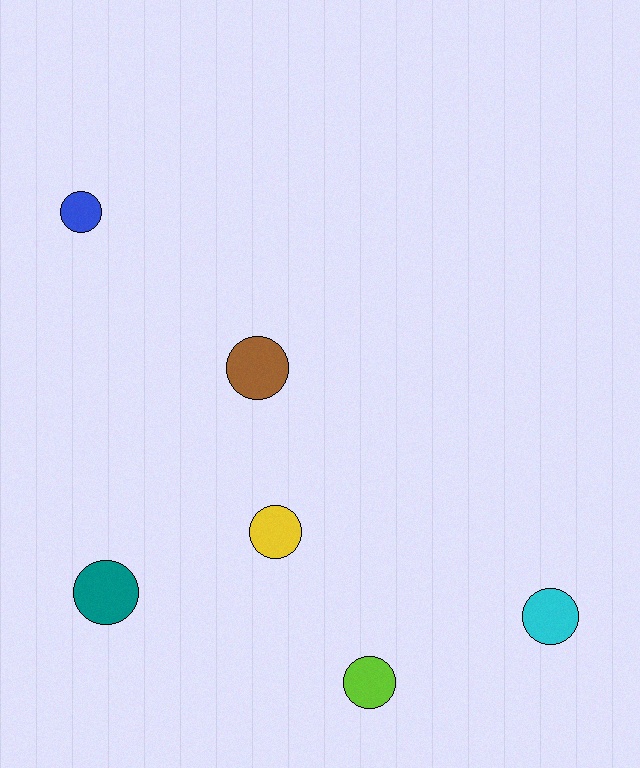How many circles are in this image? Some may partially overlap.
There are 6 circles.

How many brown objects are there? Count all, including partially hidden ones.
There is 1 brown object.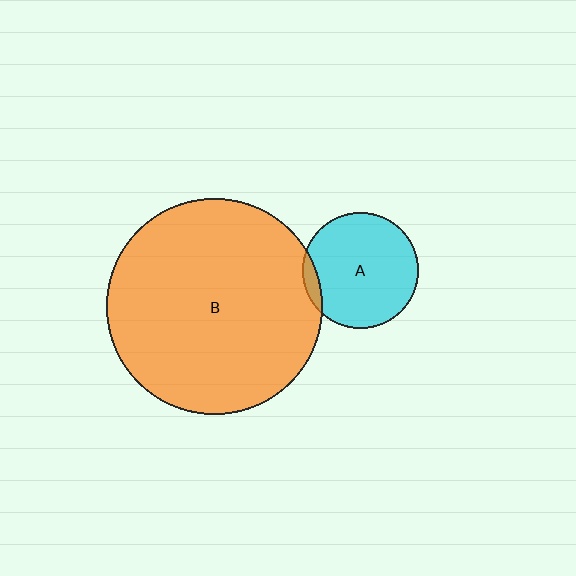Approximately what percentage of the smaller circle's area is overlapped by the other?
Approximately 5%.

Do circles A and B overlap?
Yes.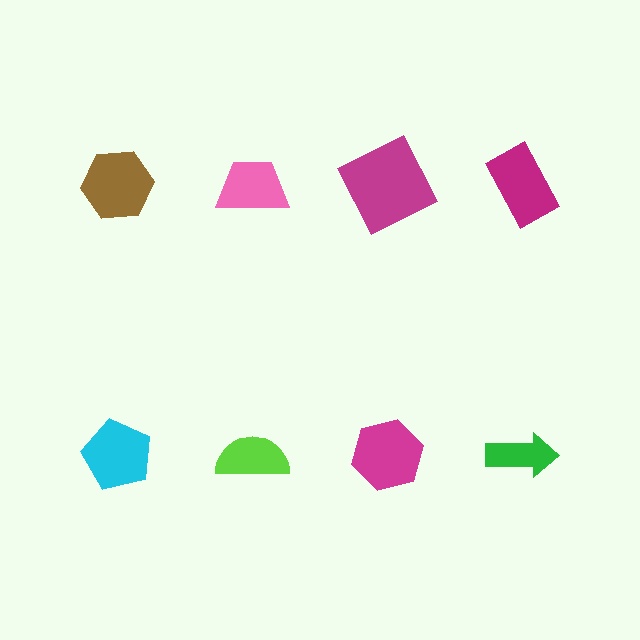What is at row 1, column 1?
A brown hexagon.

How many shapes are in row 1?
4 shapes.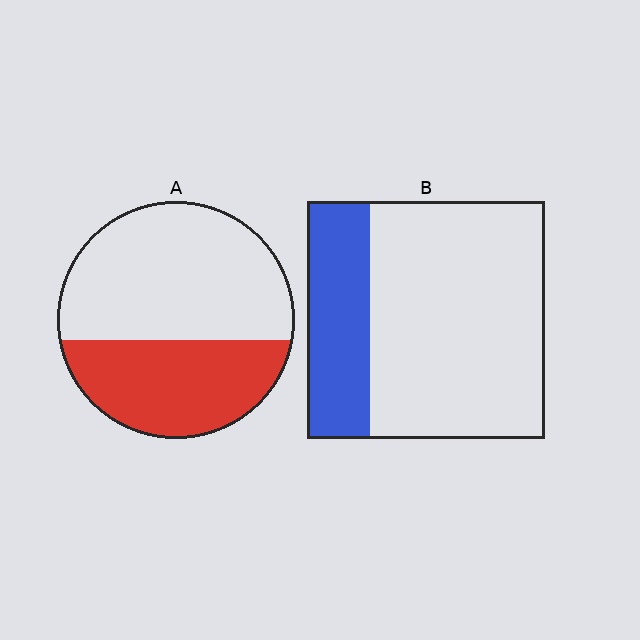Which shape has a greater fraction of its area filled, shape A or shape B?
Shape A.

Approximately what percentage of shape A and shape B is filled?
A is approximately 40% and B is approximately 25%.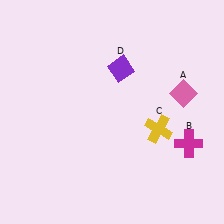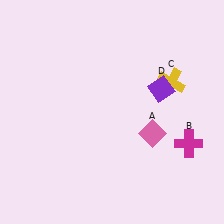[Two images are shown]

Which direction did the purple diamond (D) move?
The purple diamond (D) moved right.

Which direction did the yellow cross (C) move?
The yellow cross (C) moved up.